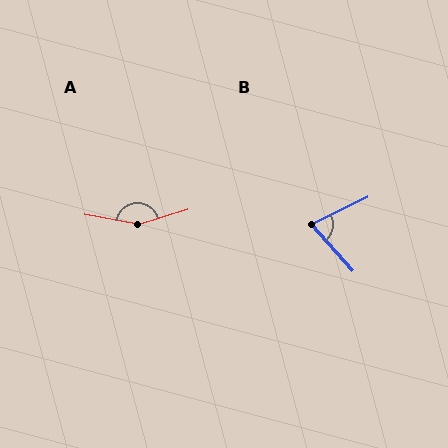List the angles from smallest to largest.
B (74°), A (152°).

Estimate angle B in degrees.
Approximately 74 degrees.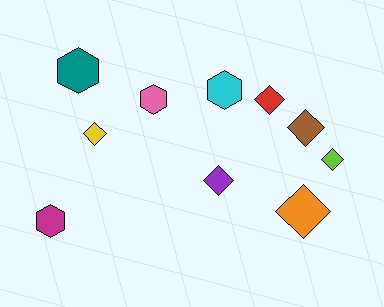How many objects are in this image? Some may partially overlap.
There are 10 objects.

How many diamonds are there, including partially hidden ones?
There are 6 diamonds.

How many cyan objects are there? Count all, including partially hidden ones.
There is 1 cyan object.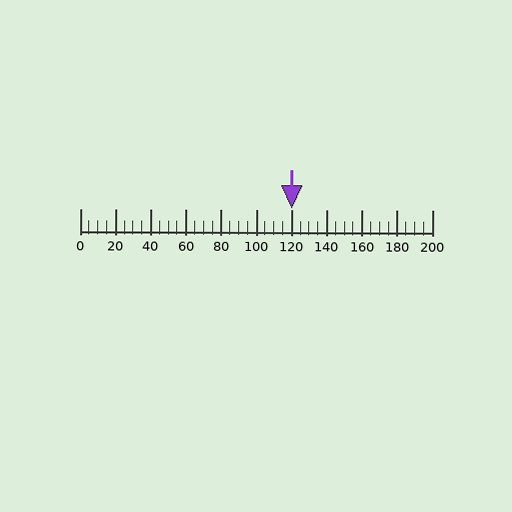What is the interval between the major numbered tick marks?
The major tick marks are spaced 20 units apart.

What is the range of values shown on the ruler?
The ruler shows values from 0 to 200.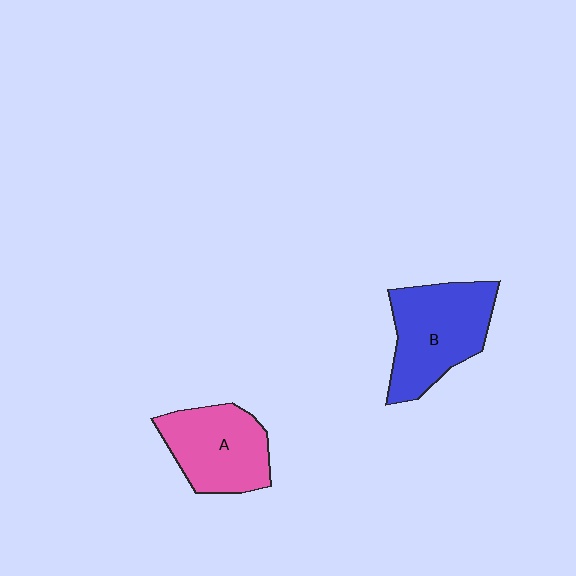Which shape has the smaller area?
Shape A (pink).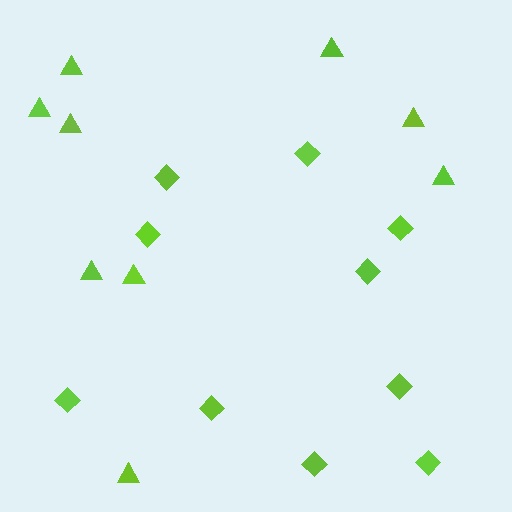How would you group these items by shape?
There are 2 groups: one group of triangles (9) and one group of diamonds (10).